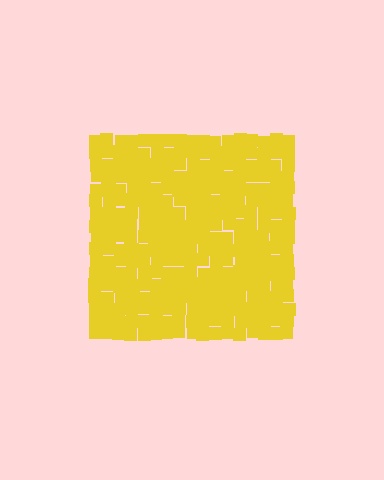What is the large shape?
The large shape is a square.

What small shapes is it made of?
It is made of small squares.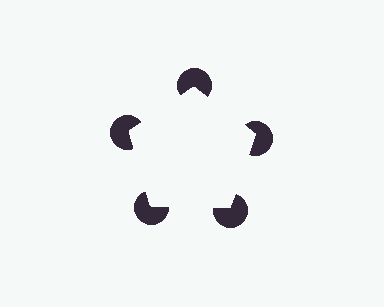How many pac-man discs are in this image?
There are 5 — one at each vertex of the illusory pentagon.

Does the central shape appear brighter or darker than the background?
It typically appears slightly brighter than the background, even though no actual brightness change is drawn.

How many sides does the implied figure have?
5 sides.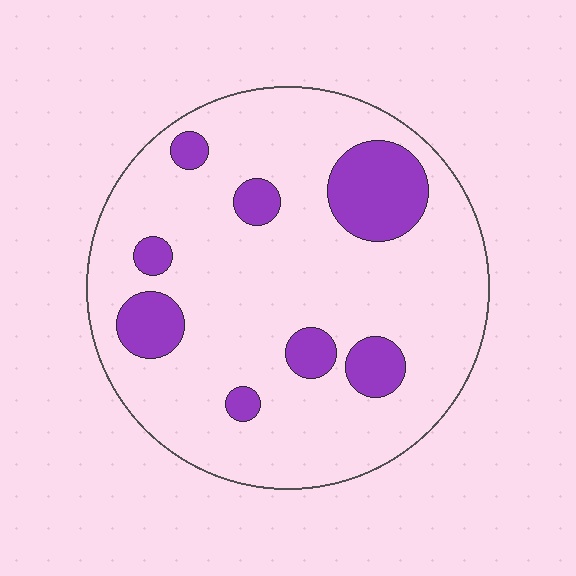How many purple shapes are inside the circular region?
8.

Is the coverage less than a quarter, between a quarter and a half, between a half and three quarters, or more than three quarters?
Less than a quarter.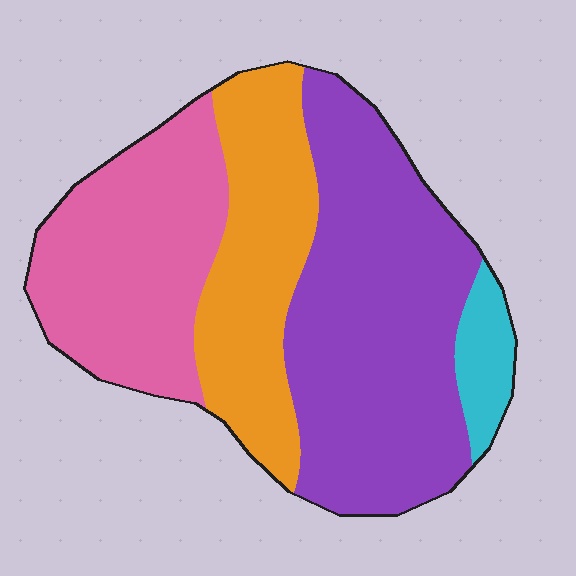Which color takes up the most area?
Purple, at roughly 45%.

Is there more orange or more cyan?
Orange.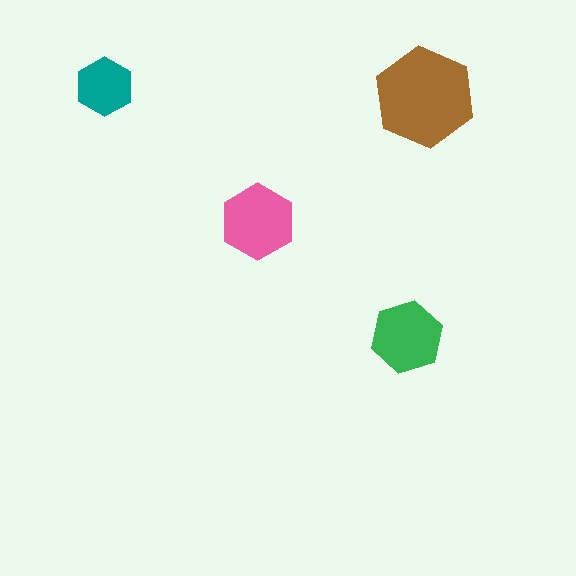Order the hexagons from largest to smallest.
the brown one, the pink one, the green one, the teal one.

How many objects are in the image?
There are 4 objects in the image.